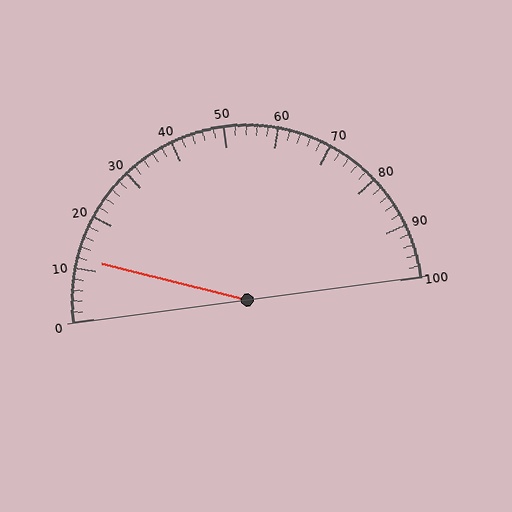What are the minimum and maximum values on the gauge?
The gauge ranges from 0 to 100.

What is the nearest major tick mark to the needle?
The nearest major tick mark is 10.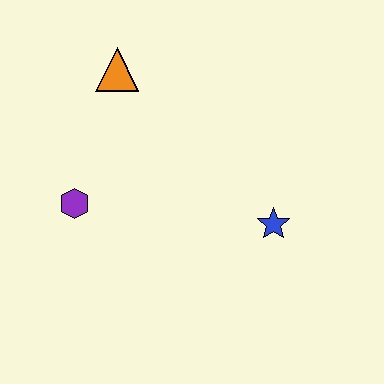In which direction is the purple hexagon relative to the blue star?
The purple hexagon is to the left of the blue star.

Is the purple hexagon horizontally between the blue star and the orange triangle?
No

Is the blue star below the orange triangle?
Yes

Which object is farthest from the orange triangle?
The blue star is farthest from the orange triangle.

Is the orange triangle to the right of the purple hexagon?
Yes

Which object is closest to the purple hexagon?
The orange triangle is closest to the purple hexagon.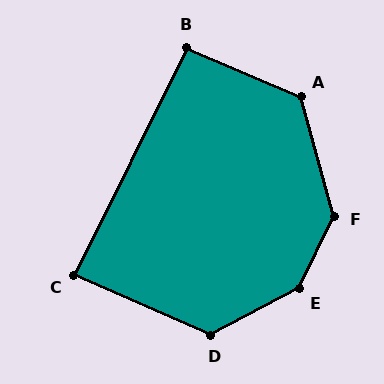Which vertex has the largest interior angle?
E, at approximately 144 degrees.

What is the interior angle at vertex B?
Approximately 93 degrees (approximately right).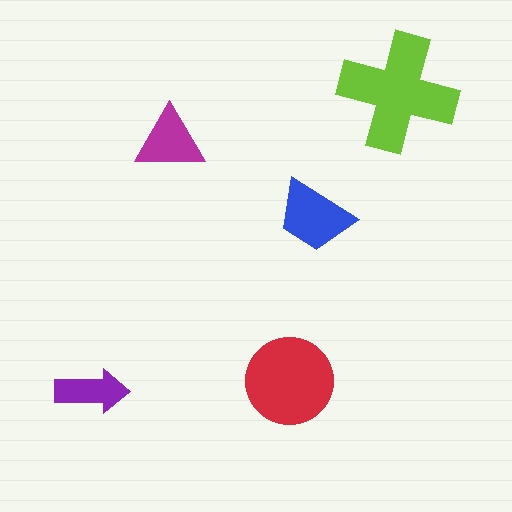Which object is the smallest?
The purple arrow.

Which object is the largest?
The lime cross.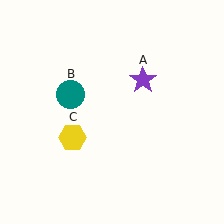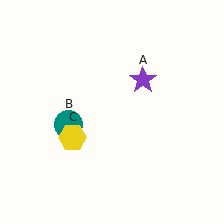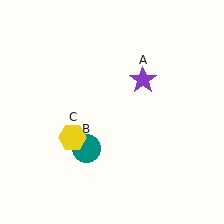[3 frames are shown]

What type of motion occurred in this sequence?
The teal circle (object B) rotated counterclockwise around the center of the scene.